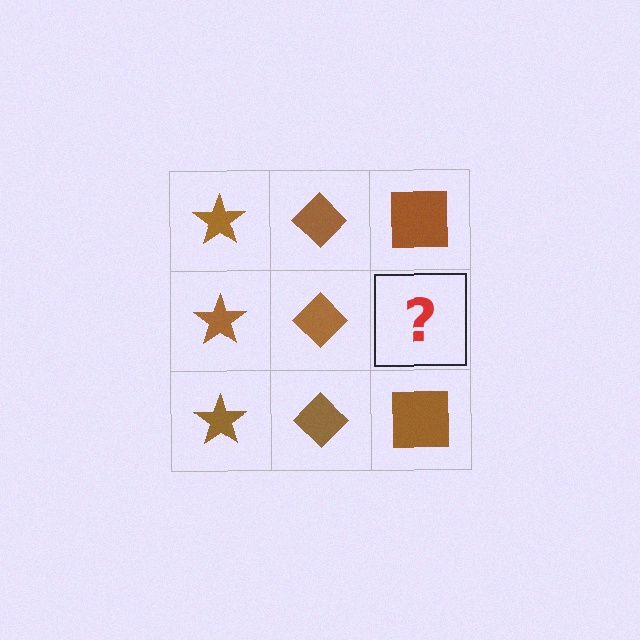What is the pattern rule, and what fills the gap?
The rule is that each column has a consistent shape. The gap should be filled with a brown square.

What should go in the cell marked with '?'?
The missing cell should contain a brown square.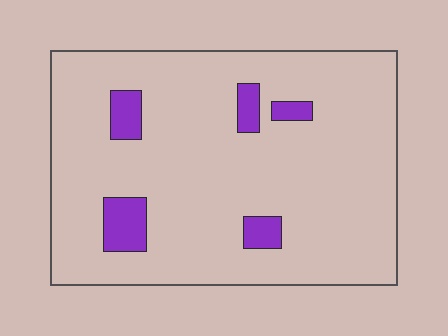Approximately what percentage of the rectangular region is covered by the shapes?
Approximately 10%.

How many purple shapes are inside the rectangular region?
5.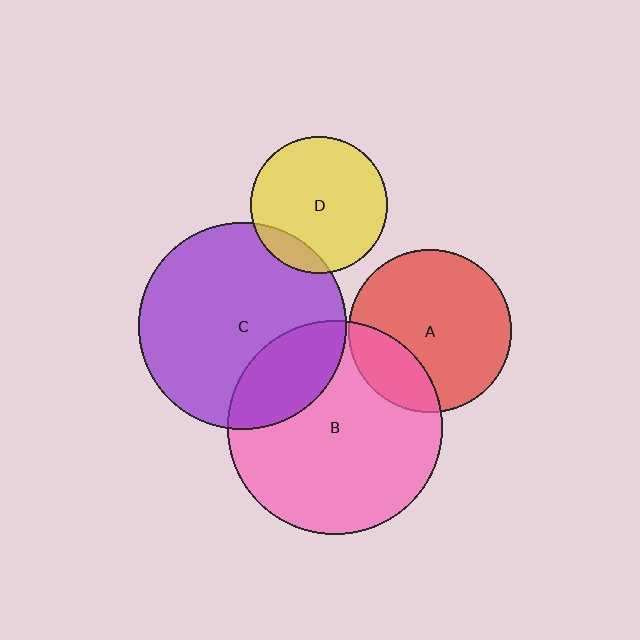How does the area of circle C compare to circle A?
Approximately 1.6 times.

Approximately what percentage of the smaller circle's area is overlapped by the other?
Approximately 25%.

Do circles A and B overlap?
Yes.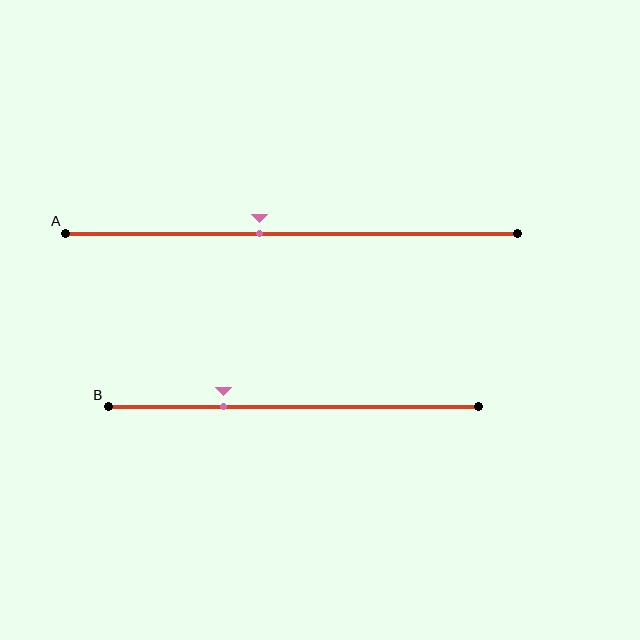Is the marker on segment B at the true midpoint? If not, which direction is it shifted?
No, the marker on segment B is shifted to the left by about 19% of the segment length.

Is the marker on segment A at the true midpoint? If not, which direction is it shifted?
No, the marker on segment A is shifted to the left by about 7% of the segment length.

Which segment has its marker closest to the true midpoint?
Segment A has its marker closest to the true midpoint.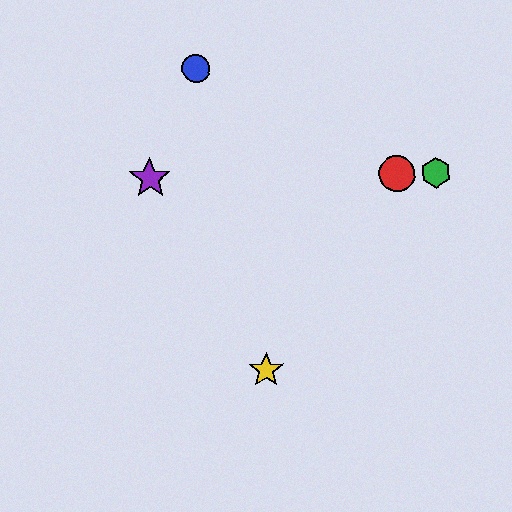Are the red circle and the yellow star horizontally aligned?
No, the red circle is at y≈174 and the yellow star is at y≈370.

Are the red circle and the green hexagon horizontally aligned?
Yes, both are at y≈174.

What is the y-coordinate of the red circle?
The red circle is at y≈174.